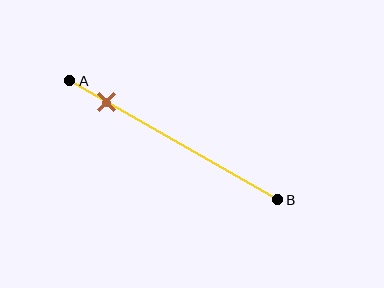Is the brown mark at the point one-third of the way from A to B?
No, the mark is at about 20% from A, not at the 33% one-third point.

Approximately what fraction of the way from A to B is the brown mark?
The brown mark is approximately 20% of the way from A to B.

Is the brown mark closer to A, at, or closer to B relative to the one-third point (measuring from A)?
The brown mark is closer to point A than the one-third point of segment AB.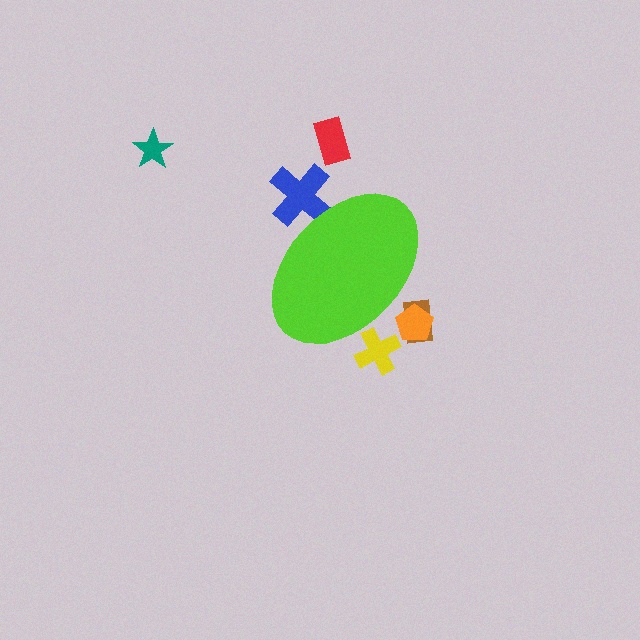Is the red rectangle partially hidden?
No, the red rectangle is fully visible.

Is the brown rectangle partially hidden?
Yes, the brown rectangle is partially hidden behind the lime ellipse.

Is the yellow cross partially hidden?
Yes, the yellow cross is partially hidden behind the lime ellipse.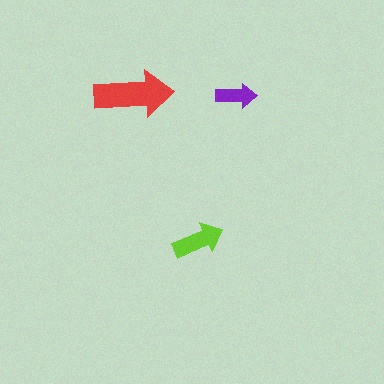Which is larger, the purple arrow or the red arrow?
The red one.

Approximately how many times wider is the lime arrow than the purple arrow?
About 1.5 times wider.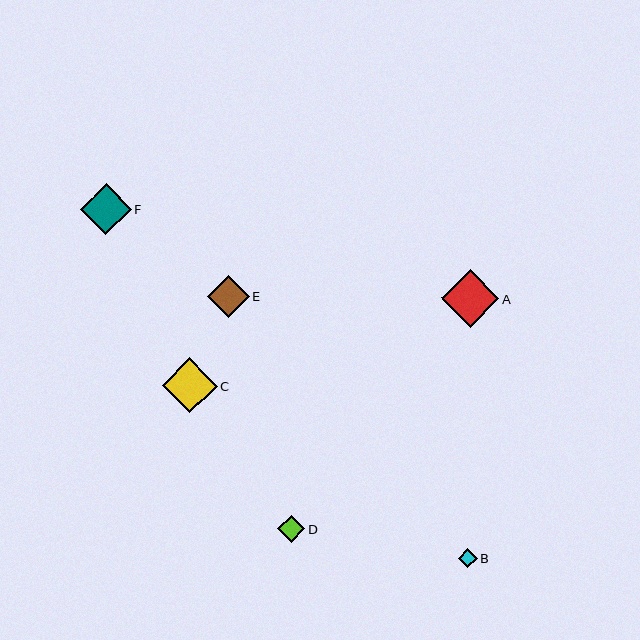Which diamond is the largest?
Diamond A is the largest with a size of approximately 58 pixels.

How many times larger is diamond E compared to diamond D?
Diamond E is approximately 1.6 times the size of diamond D.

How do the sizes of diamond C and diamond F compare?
Diamond C and diamond F are approximately the same size.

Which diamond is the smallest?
Diamond B is the smallest with a size of approximately 19 pixels.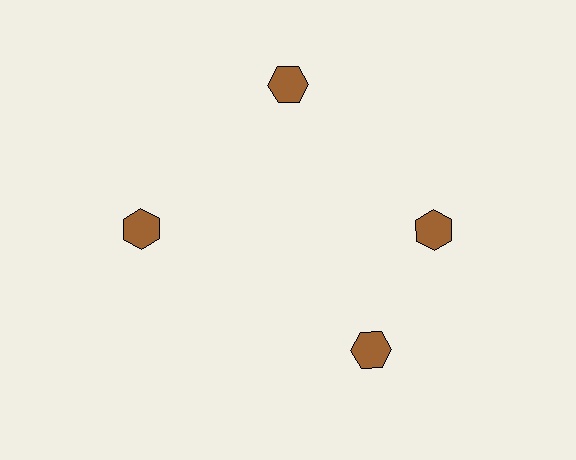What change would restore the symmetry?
The symmetry would be restored by rotating it back into even spacing with its neighbors so that all 4 hexagons sit at equal angles and equal distance from the center.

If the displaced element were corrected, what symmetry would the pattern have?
It would have 4-fold rotational symmetry — the pattern would map onto itself every 90 degrees.